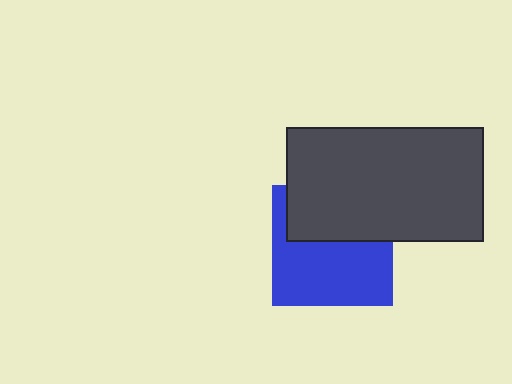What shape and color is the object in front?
The object in front is a dark gray rectangle.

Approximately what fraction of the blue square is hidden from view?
Roughly 41% of the blue square is hidden behind the dark gray rectangle.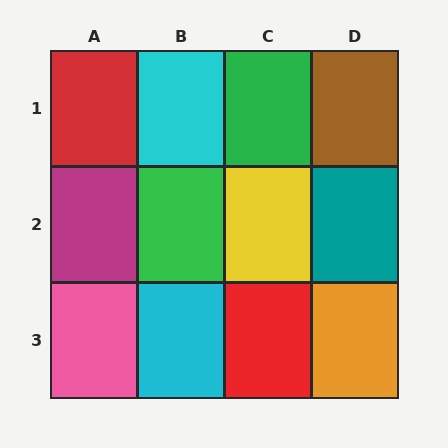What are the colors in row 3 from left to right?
Pink, cyan, red, orange.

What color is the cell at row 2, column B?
Green.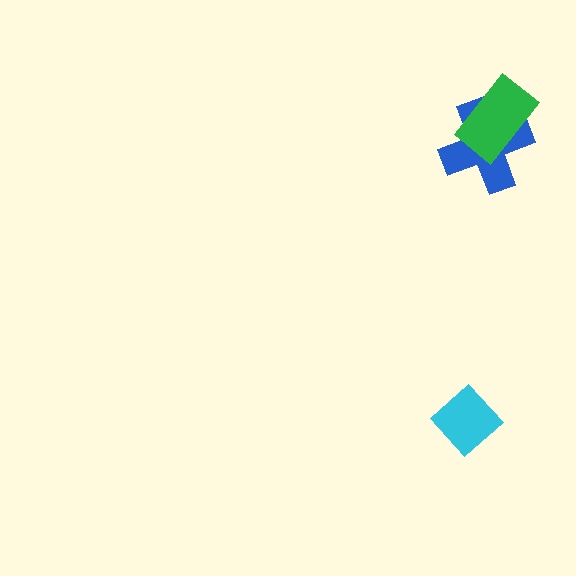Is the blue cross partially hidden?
Yes, it is partially covered by another shape.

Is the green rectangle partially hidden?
No, no other shape covers it.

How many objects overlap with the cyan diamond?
0 objects overlap with the cyan diamond.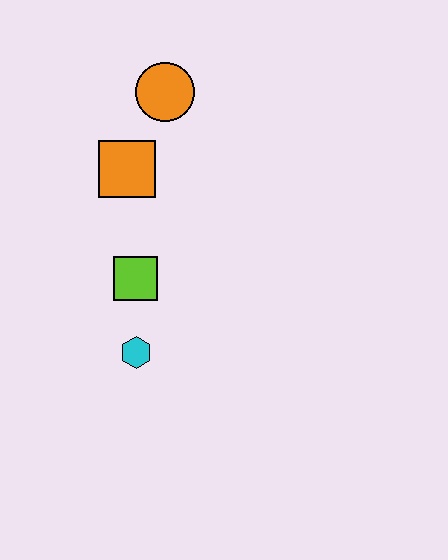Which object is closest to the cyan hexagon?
The lime square is closest to the cyan hexagon.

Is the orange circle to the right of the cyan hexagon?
Yes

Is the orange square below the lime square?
No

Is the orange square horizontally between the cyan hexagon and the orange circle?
No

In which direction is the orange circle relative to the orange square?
The orange circle is above the orange square.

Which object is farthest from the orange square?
The cyan hexagon is farthest from the orange square.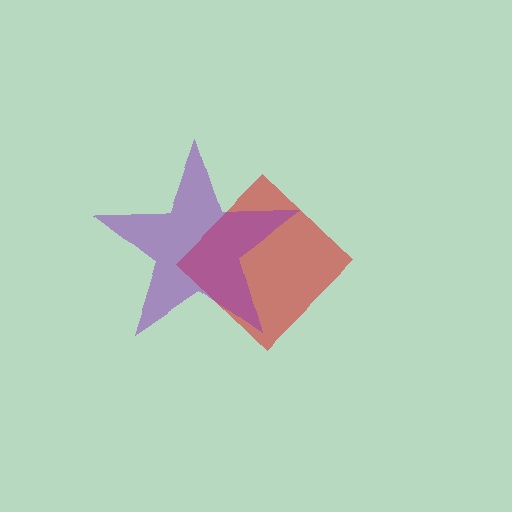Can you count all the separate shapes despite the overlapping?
Yes, there are 2 separate shapes.